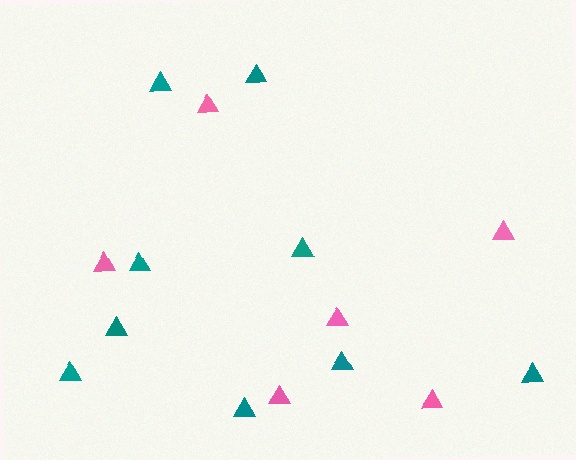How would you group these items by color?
There are 2 groups: one group of pink triangles (6) and one group of teal triangles (9).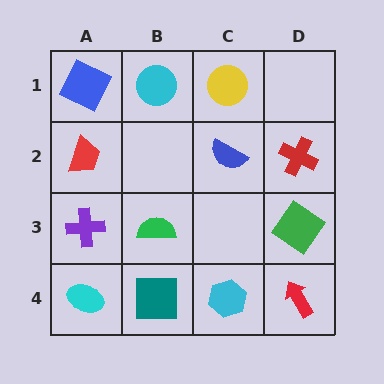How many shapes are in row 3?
3 shapes.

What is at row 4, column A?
A cyan ellipse.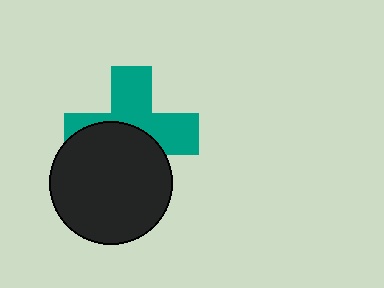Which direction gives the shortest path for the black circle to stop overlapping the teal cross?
Moving down gives the shortest separation.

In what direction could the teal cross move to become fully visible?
The teal cross could move up. That would shift it out from behind the black circle entirely.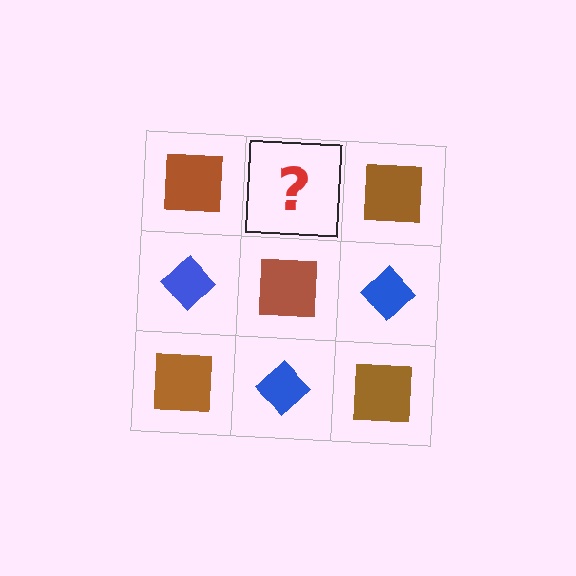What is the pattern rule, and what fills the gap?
The rule is that it alternates brown square and blue diamond in a checkerboard pattern. The gap should be filled with a blue diamond.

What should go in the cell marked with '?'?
The missing cell should contain a blue diamond.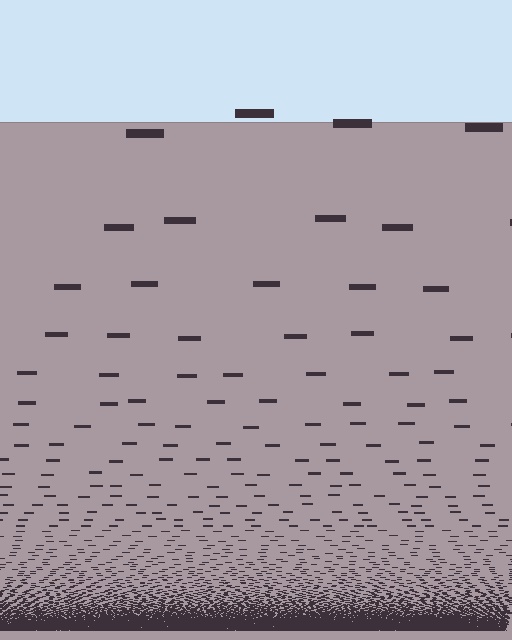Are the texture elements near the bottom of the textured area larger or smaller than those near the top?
Smaller. The gradient is inverted — elements near the bottom are smaller and denser.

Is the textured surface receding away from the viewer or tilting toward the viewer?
The surface appears to tilt toward the viewer. Texture elements get larger and sparser toward the top.